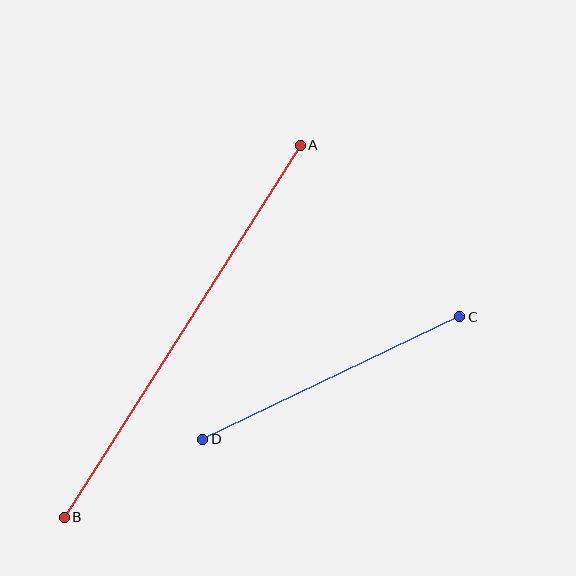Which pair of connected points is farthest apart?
Points A and B are farthest apart.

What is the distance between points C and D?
The distance is approximately 285 pixels.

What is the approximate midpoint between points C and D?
The midpoint is at approximately (331, 378) pixels.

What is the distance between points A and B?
The distance is approximately 441 pixels.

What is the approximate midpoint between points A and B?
The midpoint is at approximately (182, 331) pixels.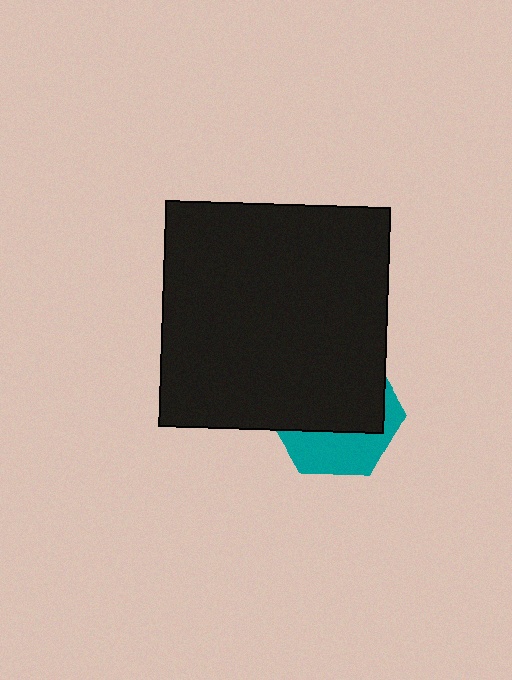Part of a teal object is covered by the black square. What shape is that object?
It is a hexagon.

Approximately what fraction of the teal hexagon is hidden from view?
Roughly 64% of the teal hexagon is hidden behind the black square.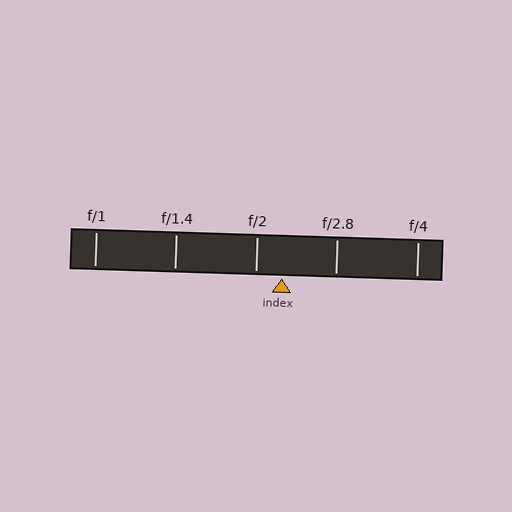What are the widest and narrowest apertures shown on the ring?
The widest aperture shown is f/1 and the narrowest is f/4.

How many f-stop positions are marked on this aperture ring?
There are 5 f-stop positions marked.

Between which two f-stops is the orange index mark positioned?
The index mark is between f/2 and f/2.8.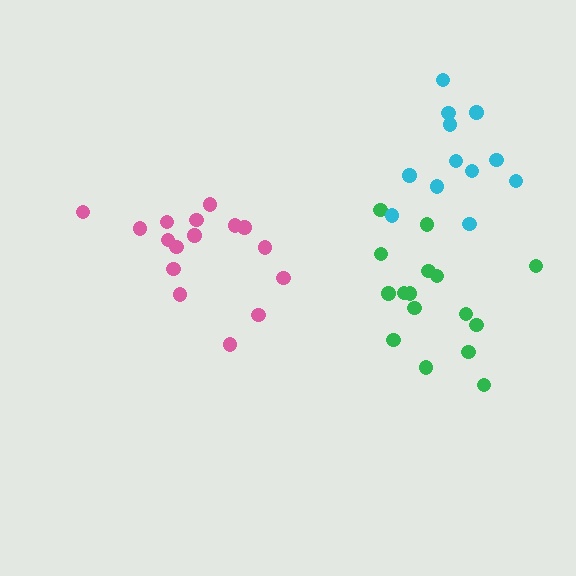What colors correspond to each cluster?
The clusters are colored: pink, green, cyan.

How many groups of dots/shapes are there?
There are 3 groups.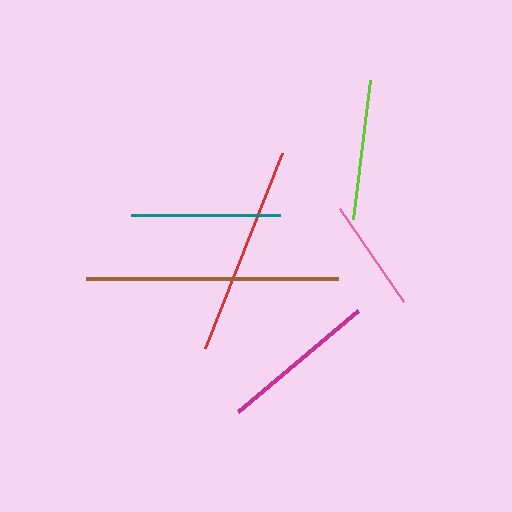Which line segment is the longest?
The brown line is the longest at approximately 252 pixels.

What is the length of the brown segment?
The brown segment is approximately 252 pixels long.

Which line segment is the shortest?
The pink line is the shortest at approximately 113 pixels.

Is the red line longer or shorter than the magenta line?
The red line is longer than the magenta line.